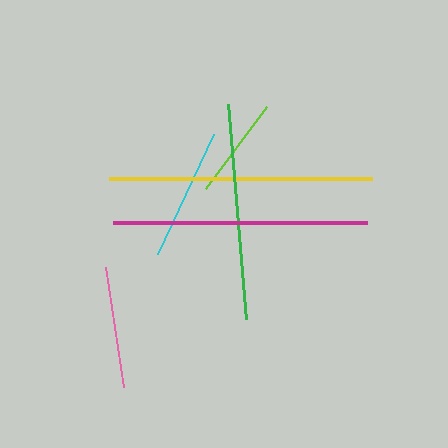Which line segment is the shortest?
The lime line is the shortest at approximately 103 pixels.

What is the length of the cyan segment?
The cyan segment is approximately 132 pixels long.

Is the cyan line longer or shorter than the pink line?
The cyan line is longer than the pink line.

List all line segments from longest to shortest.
From longest to shortest: yellow, magenta, green, cyan, pink, lime.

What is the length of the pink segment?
The pink segment is approximately 121 pixels long.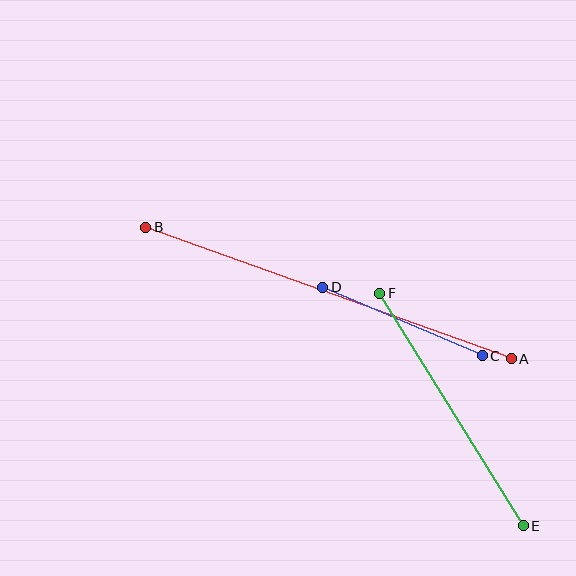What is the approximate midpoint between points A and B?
The midpoint is at approximately (328, 293) pixels.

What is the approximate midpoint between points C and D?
The midpoint is at approximately (403, 321) pixels.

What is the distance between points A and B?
The distance is approximately 389 pixels.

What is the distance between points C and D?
The distance is approximately 173 pixels.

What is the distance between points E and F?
The distance is approximately 273 pixels.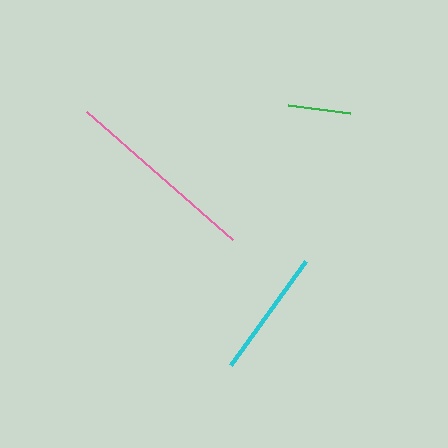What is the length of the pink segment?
The pink segment is approximately 195 pixels long.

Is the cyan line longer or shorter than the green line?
The cyan line is longer than the green line.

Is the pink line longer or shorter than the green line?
The pink line is longer than the green line.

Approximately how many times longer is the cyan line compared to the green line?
The cyan line is approximately 2.0 times the length of the green line.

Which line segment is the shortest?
The green line is the shortest at approximately 63 pixels.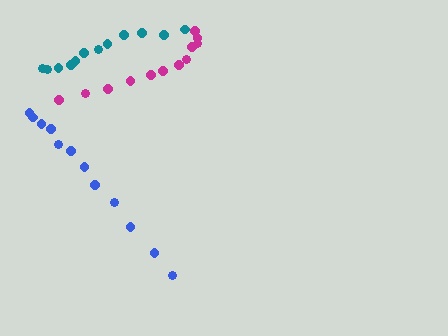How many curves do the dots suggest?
There are 3 distinct paths.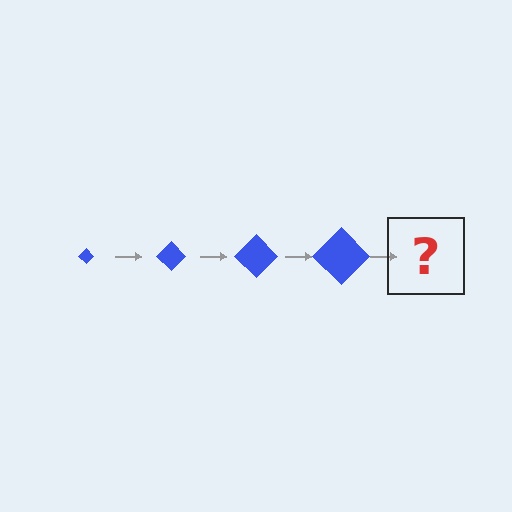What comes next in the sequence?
The next element should be a blue diamond, larger than the previous one.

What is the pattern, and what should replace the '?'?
The pattern is that the diamond gets progressively larger each step. The '?' should be a blue diamond, larger than the previous one.